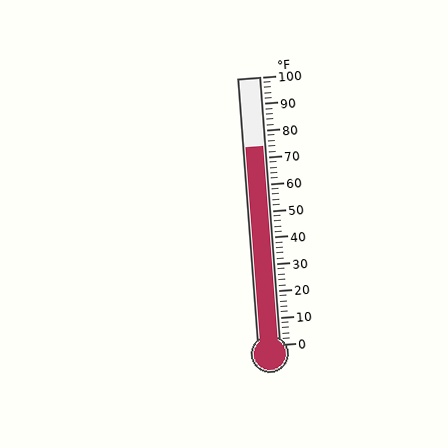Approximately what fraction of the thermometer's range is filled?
The thermometer is filled to approximately 75% of its range.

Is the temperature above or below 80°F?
The temperature is below 80°F.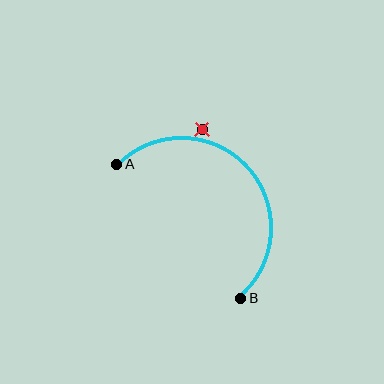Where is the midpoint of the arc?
The arc midpoint is the point on the curve farthest from the straight line joining A and B. It sits above and to the right of that line.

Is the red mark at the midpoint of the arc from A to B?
No — the red mark does not lie on the arc at all. It sits slightly outside the curve.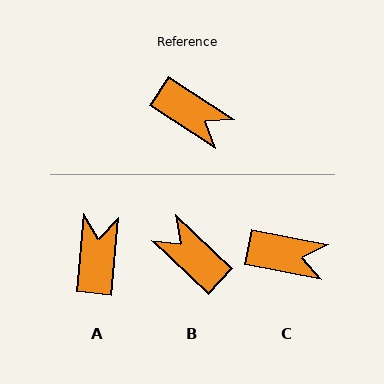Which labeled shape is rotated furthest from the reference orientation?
B, about 169 degrees away.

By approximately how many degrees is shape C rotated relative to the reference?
Approximately 22 degrees counter-clockwise.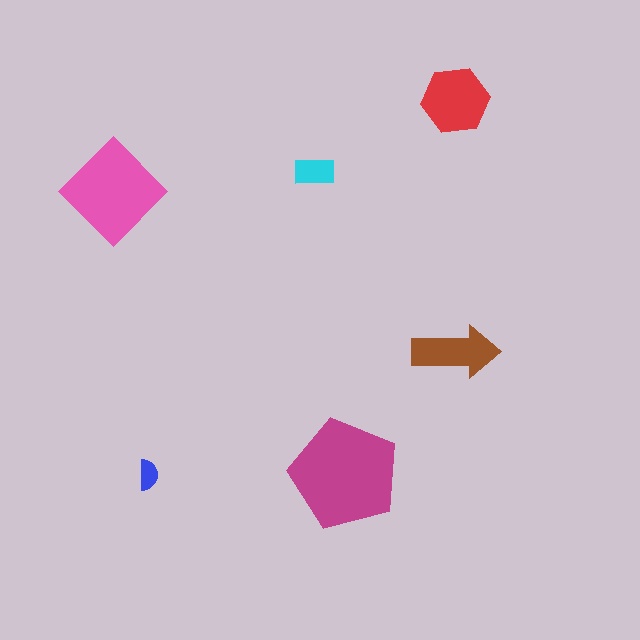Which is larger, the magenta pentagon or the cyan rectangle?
The magenta pentagon.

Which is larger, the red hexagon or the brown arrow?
The red hexagon.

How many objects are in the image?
There are 6 objects in the image.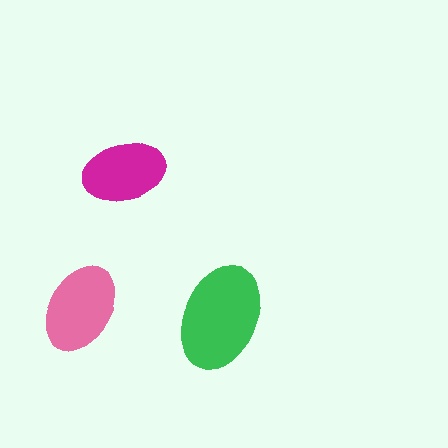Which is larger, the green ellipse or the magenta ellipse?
The green one.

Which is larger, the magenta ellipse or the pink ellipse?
The pink one.